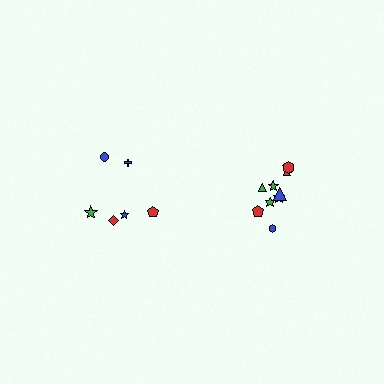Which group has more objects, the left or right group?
The right group.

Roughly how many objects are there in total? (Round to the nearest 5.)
Roughly 15 objects in total.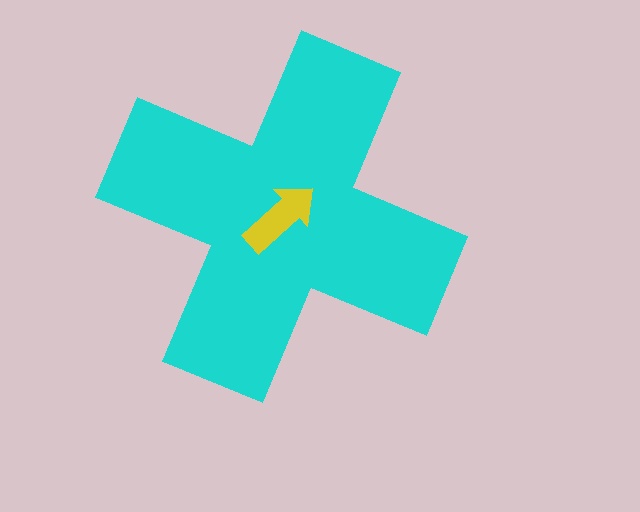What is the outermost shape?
The cyan cross.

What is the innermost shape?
The yellow arrow.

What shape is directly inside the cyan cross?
The yellow arrow.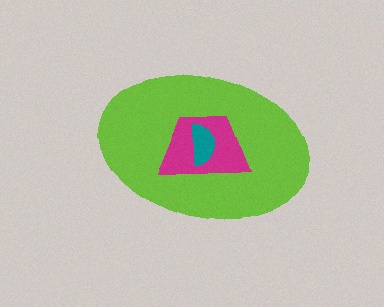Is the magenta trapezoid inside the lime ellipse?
Yes.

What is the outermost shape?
The lime ellipse.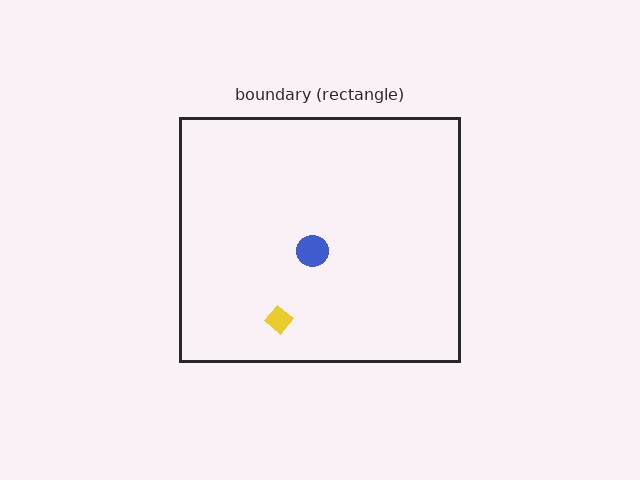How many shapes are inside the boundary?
2 inside, 0 outside.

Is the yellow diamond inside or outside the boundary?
Inside.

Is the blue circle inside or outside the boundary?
Inside.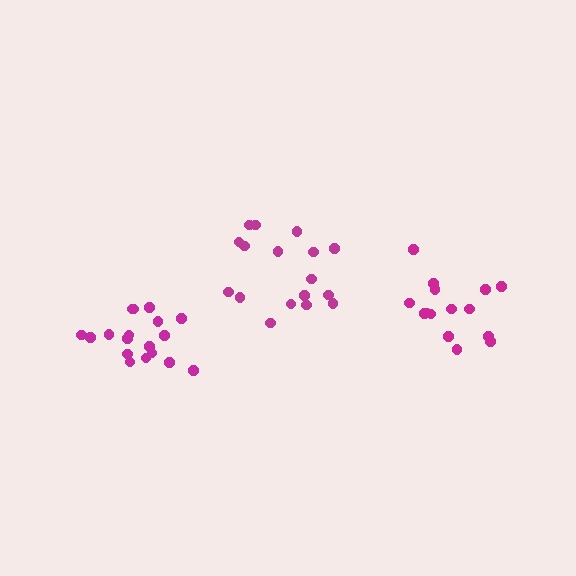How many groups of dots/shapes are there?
There are 3 groups.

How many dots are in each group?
Group 1: 15 dots, Group 2: 18 dots, Group 3: 17 dots (50 total).